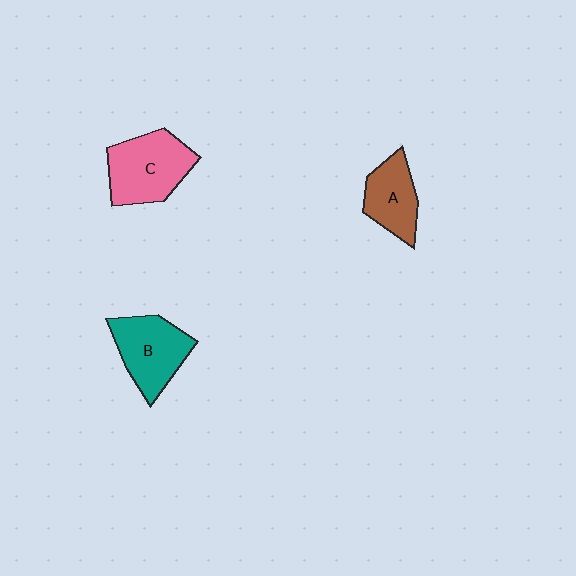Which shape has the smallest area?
Shape A (brown).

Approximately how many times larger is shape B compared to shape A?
Approximately 1.3 times.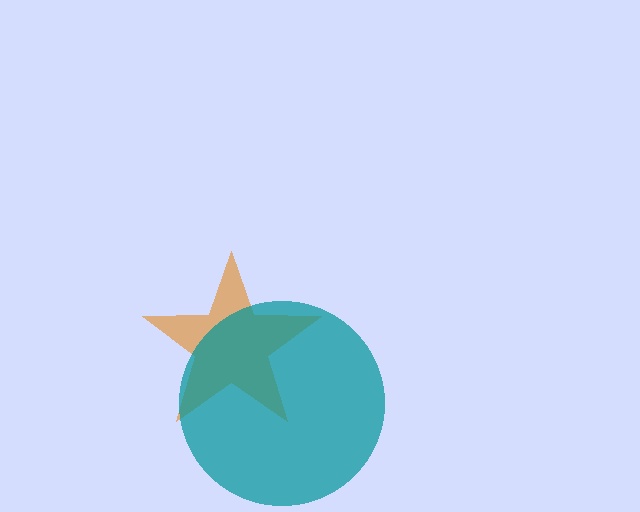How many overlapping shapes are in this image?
There are 2 overlapping shapes in the image.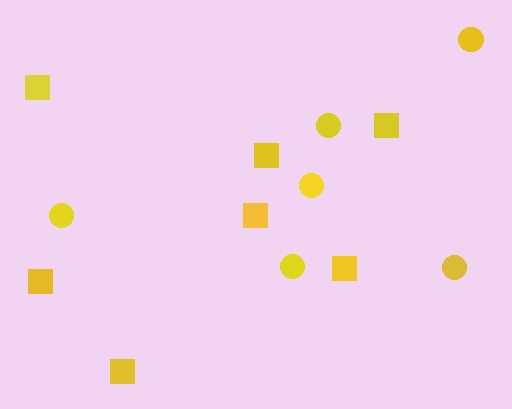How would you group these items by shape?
There are 2 groups: one group of squares (7) and one group of circles (6).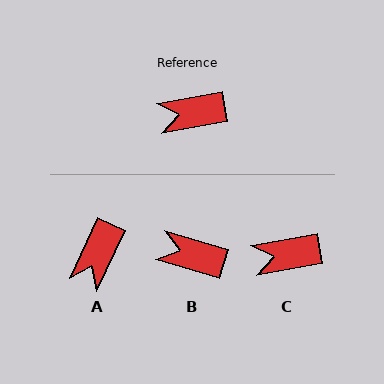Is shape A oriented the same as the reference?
No, it is off by about 55 degrees.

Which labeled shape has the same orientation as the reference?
C.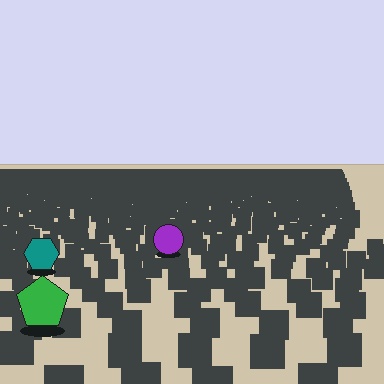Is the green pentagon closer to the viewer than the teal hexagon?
Yes. The green pentagon is closer — you can tell from the texture gradient: the ground texture is coarser near it.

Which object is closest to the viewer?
The green pentagon is closest. The texture marks near it are larger and more spread out.